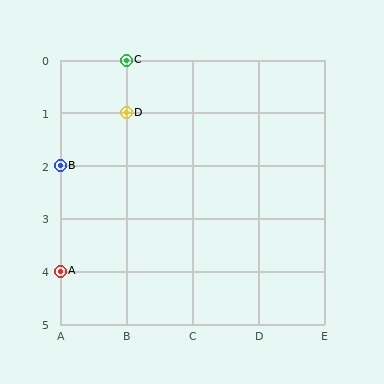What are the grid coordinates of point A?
Point A is at grid coordinates (A, 4).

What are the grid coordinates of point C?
Point C is at grid coordinates (B, 0).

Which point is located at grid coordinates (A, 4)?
Point A is at (A, 4).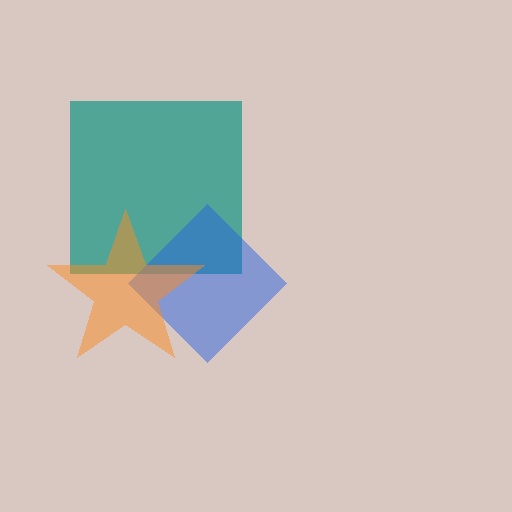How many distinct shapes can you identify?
There are 3 distinct shapes: a teal square, a blue diamond, an orange star.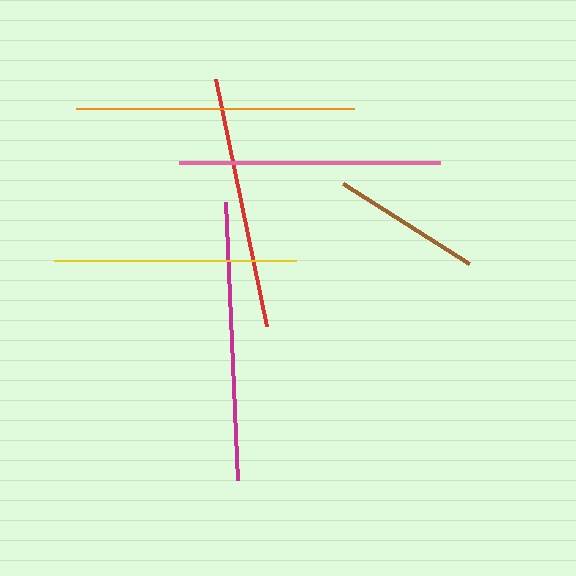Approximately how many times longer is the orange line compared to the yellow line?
The orange line is approximately 1.1 times the length of the yellow line.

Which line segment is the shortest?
The brown line is the shortest at approximately 149 pixels.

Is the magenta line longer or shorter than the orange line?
The magenta line is longer than the orange line.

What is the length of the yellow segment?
The yellow segment is approximately 242 pixels long.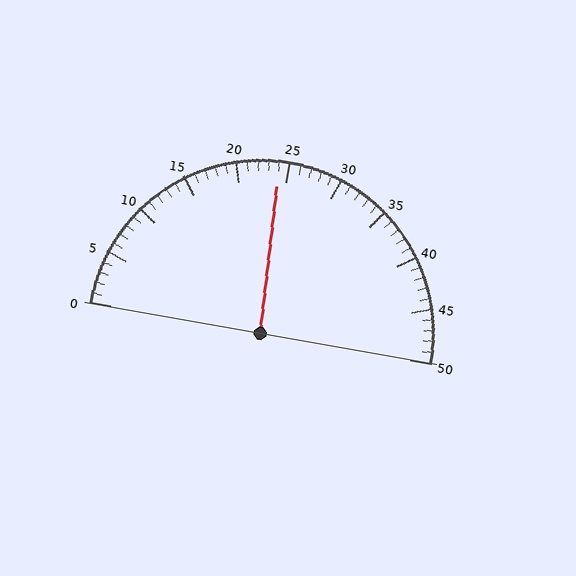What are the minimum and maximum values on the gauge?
The gauge ranges from 0 to 50.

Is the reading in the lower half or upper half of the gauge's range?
The reading is in the lower half of the range (0 to 50).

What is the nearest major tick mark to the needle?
The nearest major tick mark is 25.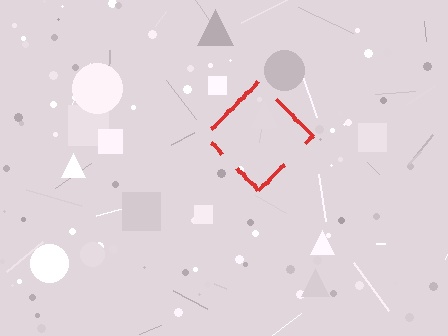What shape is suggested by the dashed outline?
The dashed outline suggests a diamond.